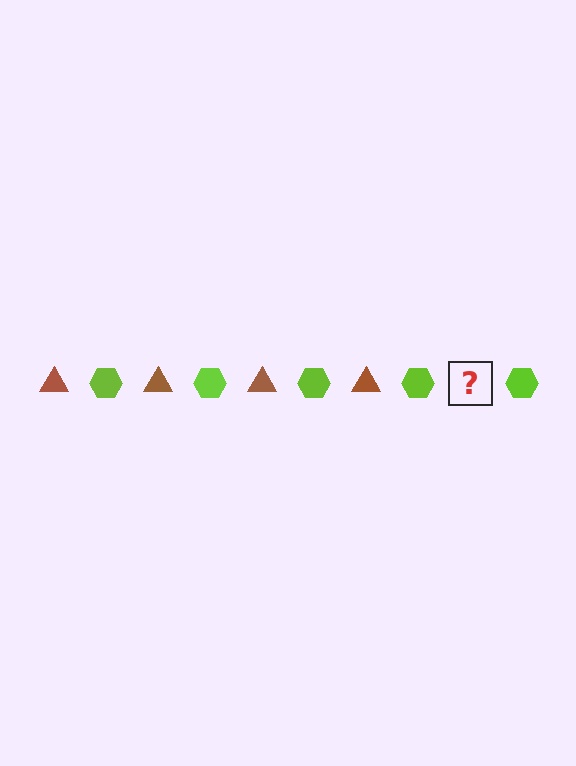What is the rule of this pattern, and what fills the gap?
The rule is that the pattern alternates between brown triangle and lime hexagon. The gap should be filled with a brown triangle.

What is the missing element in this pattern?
The missing element is a brown triangle.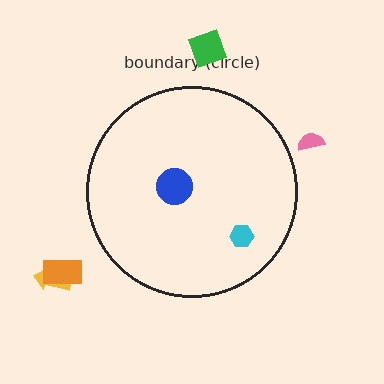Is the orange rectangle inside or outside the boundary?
Outside.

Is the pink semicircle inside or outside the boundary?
Outside.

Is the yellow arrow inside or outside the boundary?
Outside.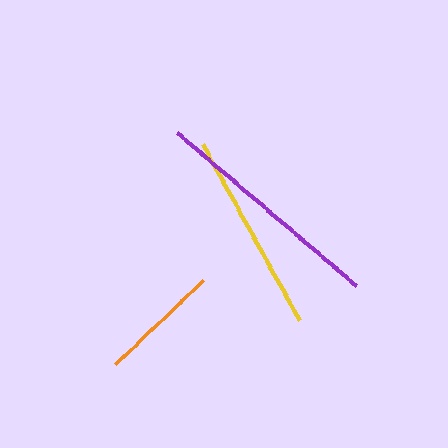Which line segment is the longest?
The purple line is the longest at approximately 235 pixels.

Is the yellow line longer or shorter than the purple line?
The purple line is longer than the yellow line.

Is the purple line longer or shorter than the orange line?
The purple line is longer than the orange line.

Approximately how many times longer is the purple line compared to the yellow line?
The purple line is approximately 1.2 times the length of the yellow line.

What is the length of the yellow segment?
The yellow segment is approximately 201 pixels long.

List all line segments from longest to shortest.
From longest to shortest: purple, yellow, orange.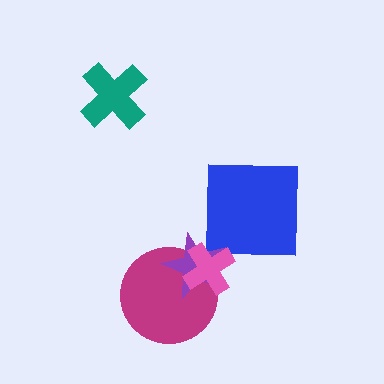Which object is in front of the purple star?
The pink cross is in front of the purple star.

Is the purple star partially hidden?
Yes, it is partially covered by another shape.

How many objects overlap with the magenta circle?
2 objects overlap with the magenta circle.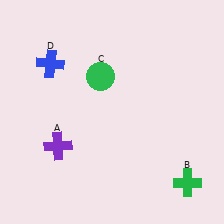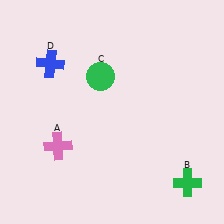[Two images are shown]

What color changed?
The cross (A) changed from purple in Image 1 to pink in Image 2.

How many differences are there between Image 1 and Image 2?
There is 1 difference between the two images.